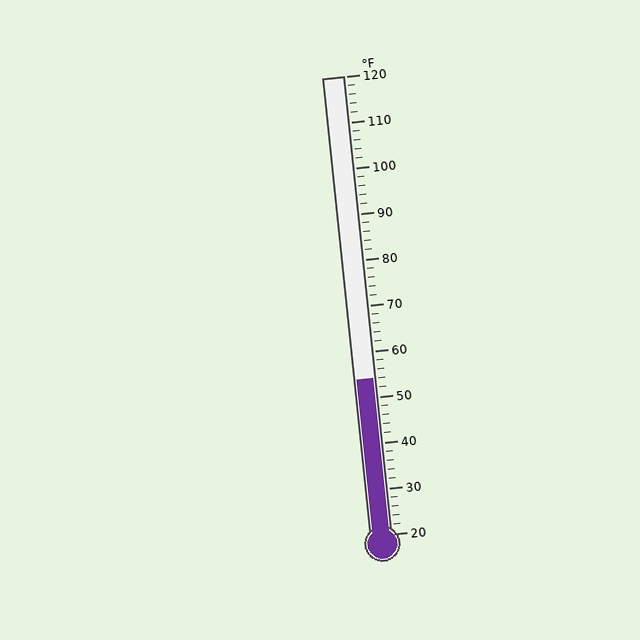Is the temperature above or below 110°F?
The temperature is below 110°F.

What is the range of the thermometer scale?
The thermometer scale ranges from 20°F to 120°F.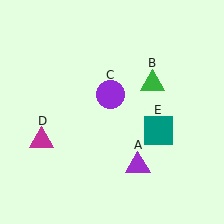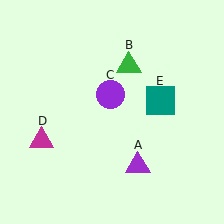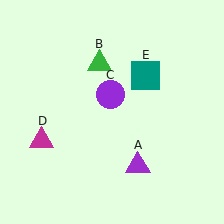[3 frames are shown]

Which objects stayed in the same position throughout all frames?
Purple triangle (object A) and purple circle (object C) and magenta triangle (object D) remained stationary.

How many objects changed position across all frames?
2 objects changed position: green triangle (object B), teal square (object E).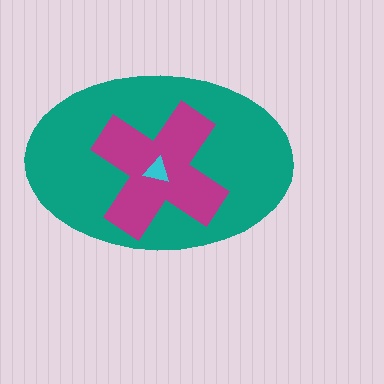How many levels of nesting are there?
3.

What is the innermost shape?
The cyan triangle.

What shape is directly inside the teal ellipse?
The magenta cross.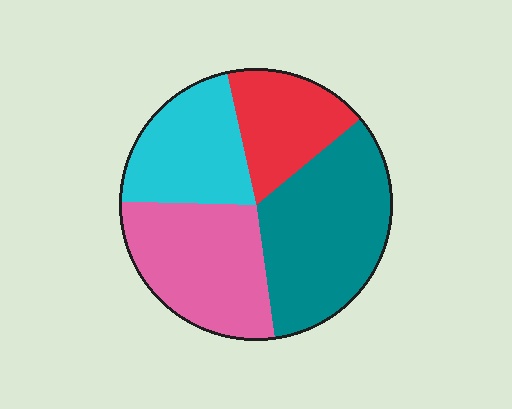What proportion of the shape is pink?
Pink covers 28% of the shape.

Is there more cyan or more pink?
Pink.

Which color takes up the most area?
Teal, at roughly 35%.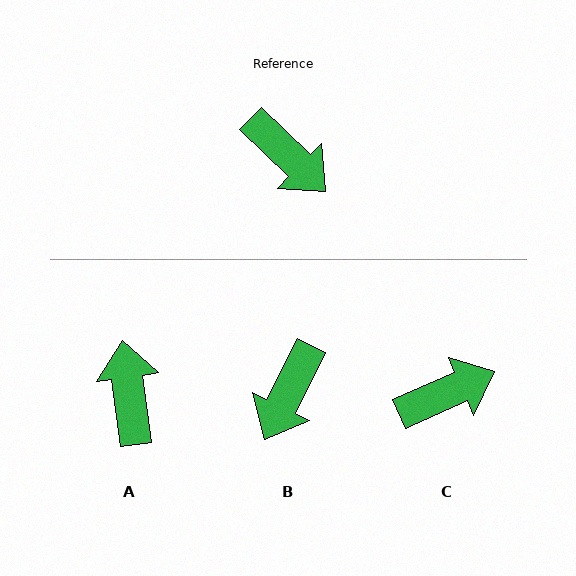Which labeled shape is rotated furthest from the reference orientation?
A, about 142 degrees away.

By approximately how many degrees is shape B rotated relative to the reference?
Approximately 72 degrees clockwise.